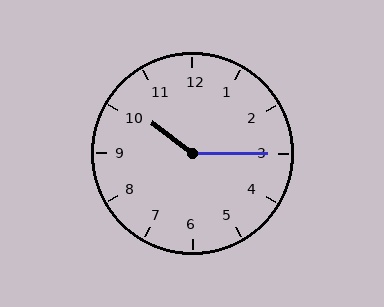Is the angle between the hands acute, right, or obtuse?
It is obtuse.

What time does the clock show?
10:15.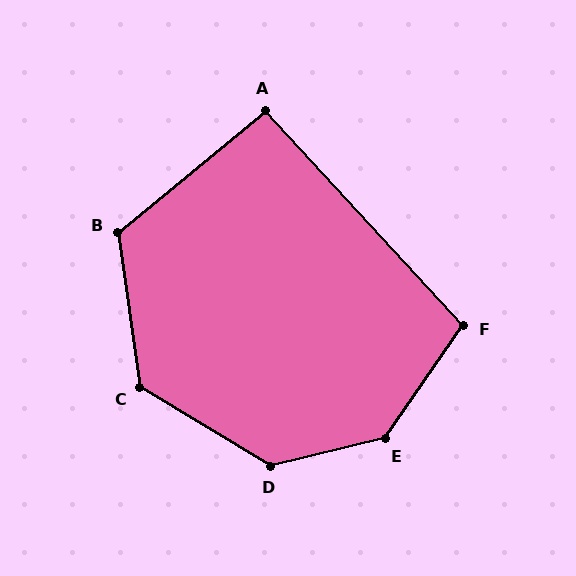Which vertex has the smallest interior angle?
A, at approximately 93 degrees.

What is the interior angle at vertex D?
Approximately 135 degrees (obtuse).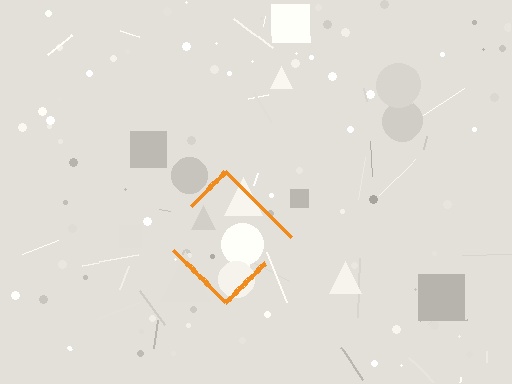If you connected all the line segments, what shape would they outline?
They would outline a diamond.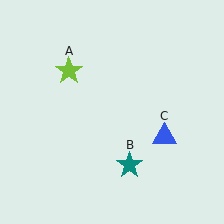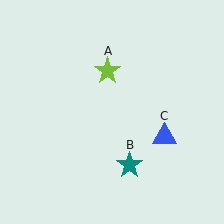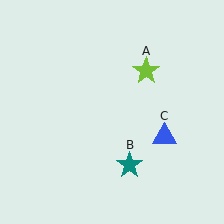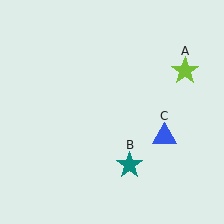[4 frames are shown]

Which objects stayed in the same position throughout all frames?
Teal star (object B) and blue triangle (object C) remained stationary.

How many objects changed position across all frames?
1 object changed position: lime star (object A).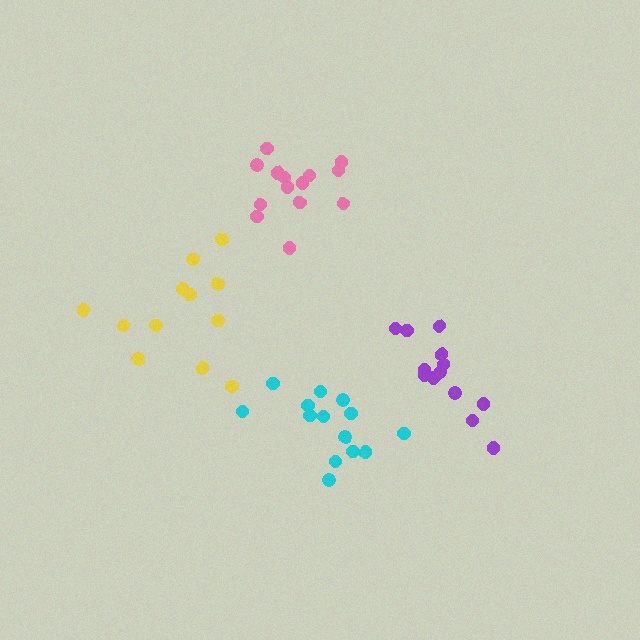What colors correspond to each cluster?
The clusters are colored: pink, purple, yellow, cyan.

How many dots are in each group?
Group 1: 14 dots, Group 2: 13 dots, Group 3: 12 dots, Group 4: 14 dots (53 total).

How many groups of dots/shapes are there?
There are 4 groups.